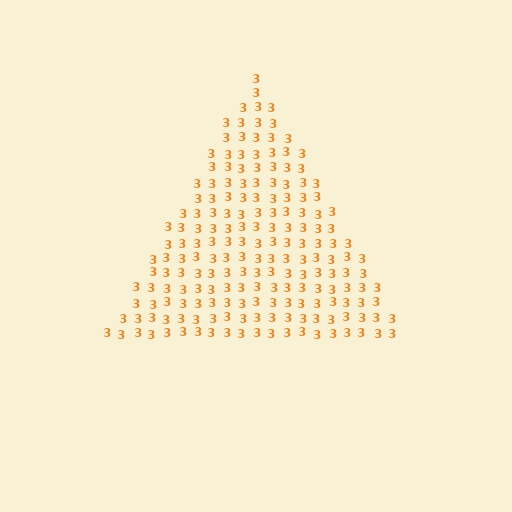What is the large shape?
The large shape is a triangle.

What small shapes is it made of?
It is made of small digit 3's.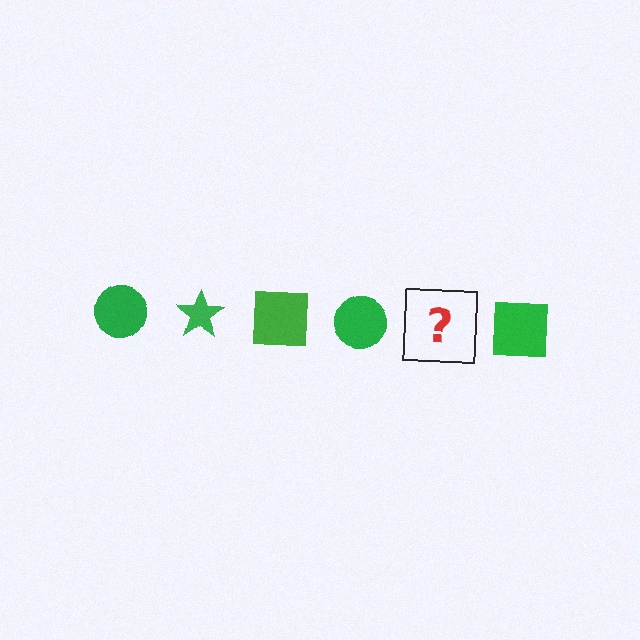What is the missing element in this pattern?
The missing element is a green star.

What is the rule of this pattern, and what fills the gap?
The rule is that the pattern cycles through circle, star, square shapes in green. The gap should be filled with a green star.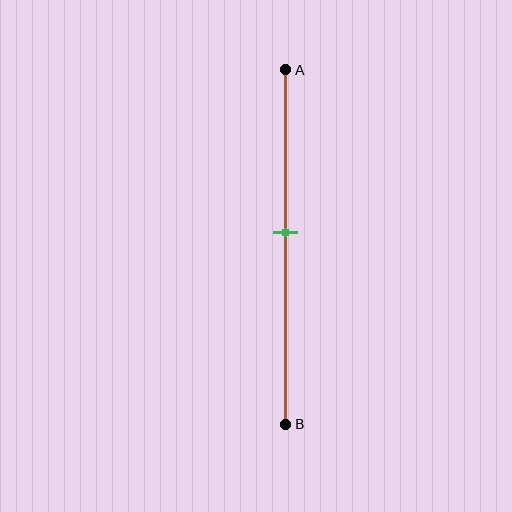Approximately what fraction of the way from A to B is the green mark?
The green mark is approximately 45% of the way from A to B.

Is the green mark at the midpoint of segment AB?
No, the mark is at about 45% from A, not at the 50% midpoint.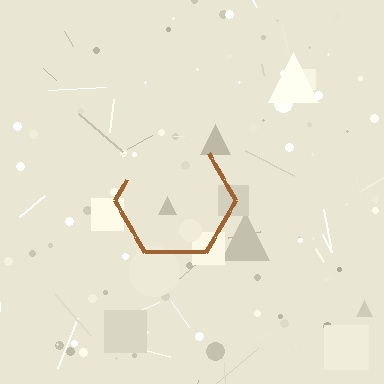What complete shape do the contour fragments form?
The contour fragments form a hexagon.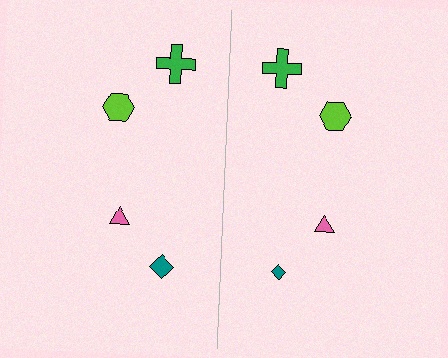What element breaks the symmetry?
The teal diamond on the right side has a different size than its mirror counterpart.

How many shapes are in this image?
There are 8 shapes in this image.